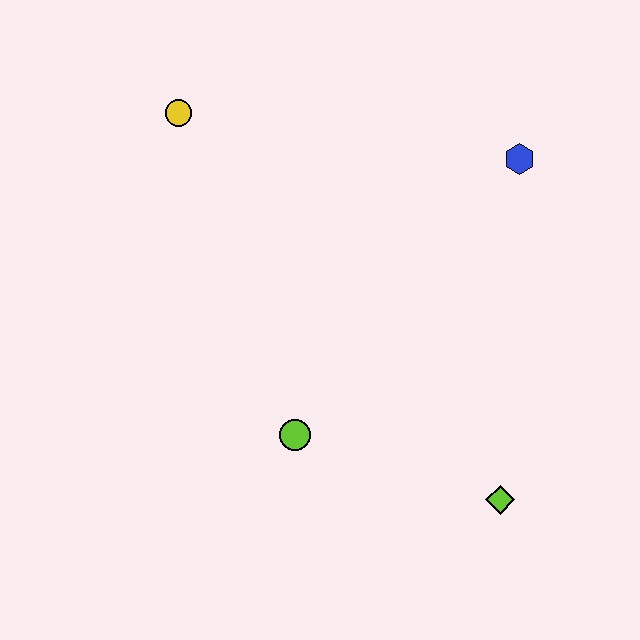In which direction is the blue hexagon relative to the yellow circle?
The blue hexagon is to the right of the yellow circle.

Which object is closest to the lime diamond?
The lime circle is closest to the lime diamond.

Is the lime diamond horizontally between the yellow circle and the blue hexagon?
Yes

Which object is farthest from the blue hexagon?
The lime circle is farthest from the blue hexagon.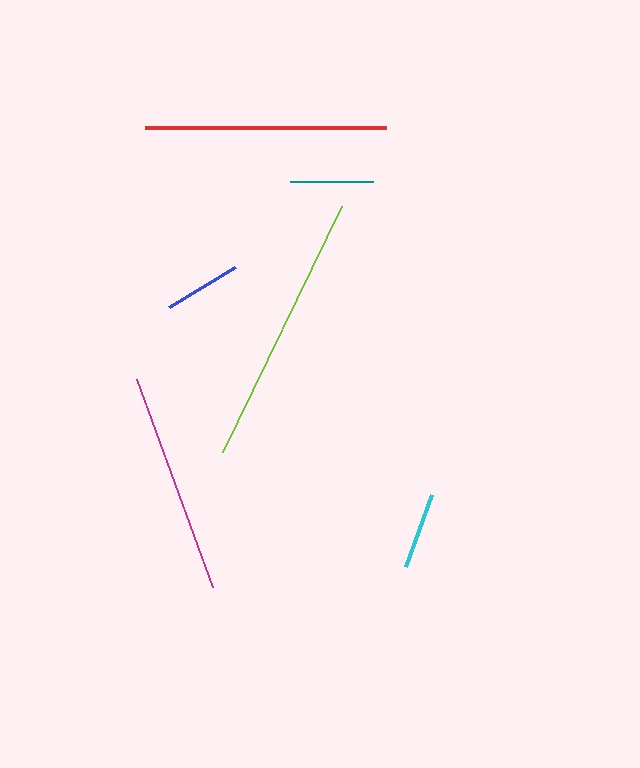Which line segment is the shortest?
The cyan line is the shortest at approximately 76 pixels.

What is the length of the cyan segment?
The cyan segment is approximately 76 pixels long.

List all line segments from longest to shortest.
From longest to shortest: lime, red, magenta, teal, blue, cyan.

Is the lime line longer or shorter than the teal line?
The lime line is longer than the teal line.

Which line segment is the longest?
The lime line is the longest at approximately 273 pixels.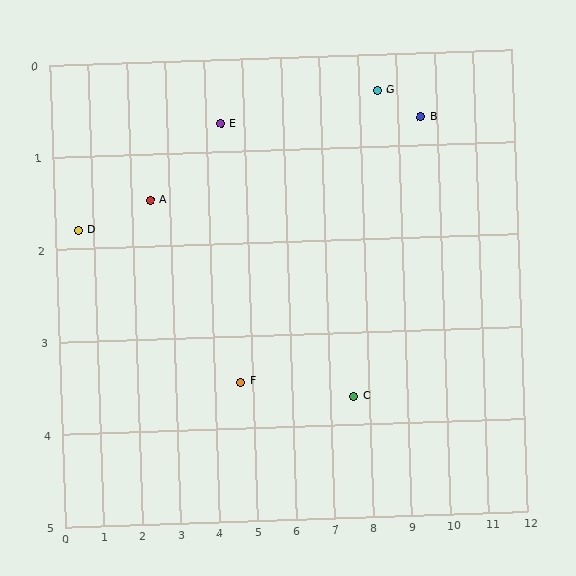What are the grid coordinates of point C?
Point C is at approximately (7.6, 3.7).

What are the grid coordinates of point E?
Point E is at approximately (4.4, 0.7).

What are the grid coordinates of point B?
Point B is at approximately (9.6, 0.7).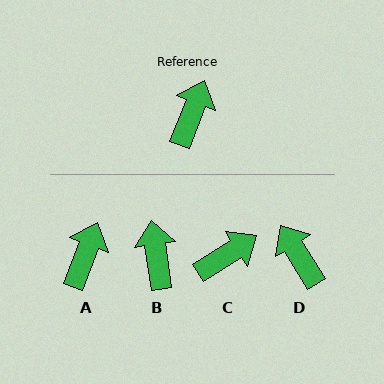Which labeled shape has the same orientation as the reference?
A.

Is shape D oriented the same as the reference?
No, it is off by about 53 degrees.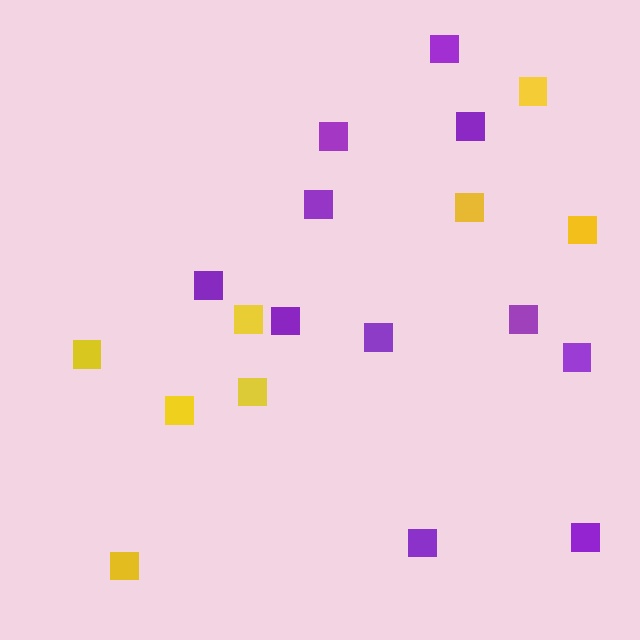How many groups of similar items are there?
There are 2 groups: one group of purple squares (11) and one group of yellow squares (8).